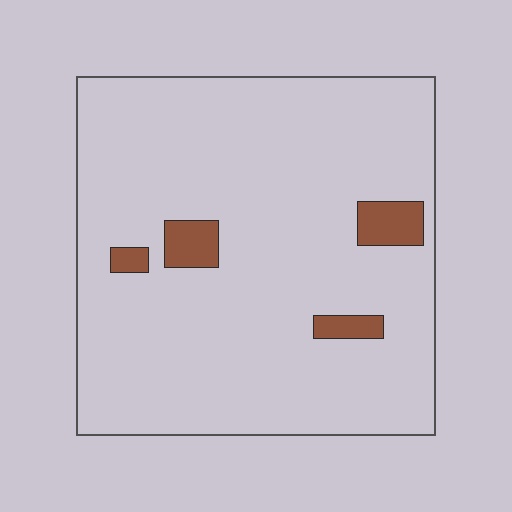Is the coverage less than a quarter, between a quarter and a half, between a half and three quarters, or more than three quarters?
Less than a quarter.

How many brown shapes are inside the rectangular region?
4.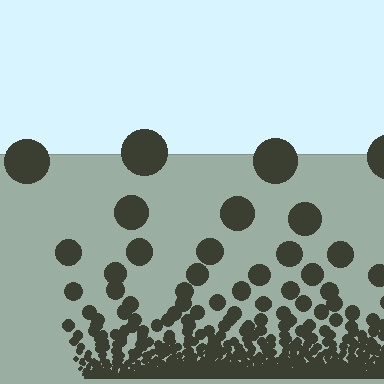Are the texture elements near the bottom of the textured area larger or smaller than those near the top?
Smaller. The gradient is inverted — elements near the bottom are smaller and denser.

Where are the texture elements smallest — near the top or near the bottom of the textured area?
Near the bottom.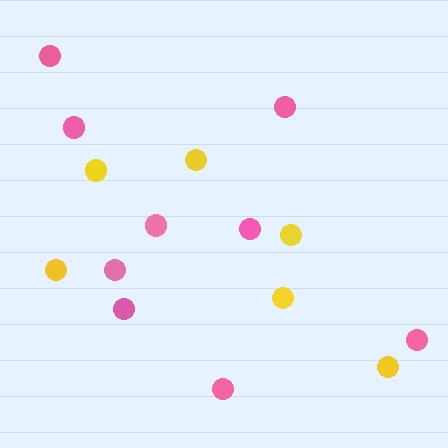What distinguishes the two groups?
There are 2 groups: one group of pink circles (9) and one group of yellow circles (6).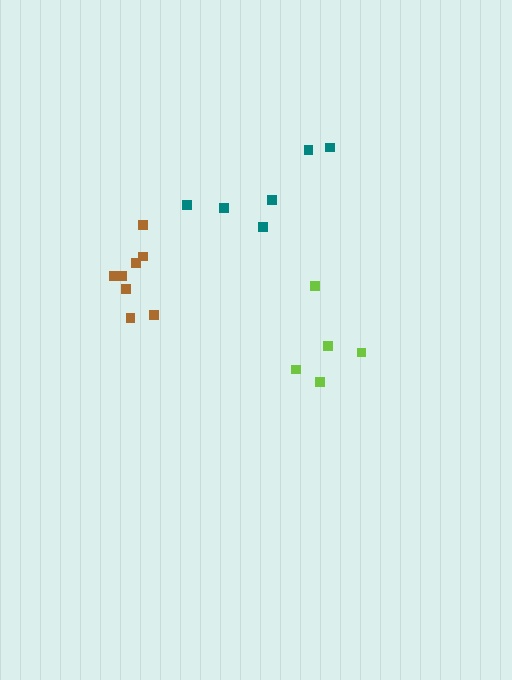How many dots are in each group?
Group 1: 6 dots, Group 2: 5 dots, Group 3: 8 dots (19 total).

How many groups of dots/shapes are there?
There are 3 groups.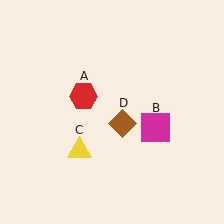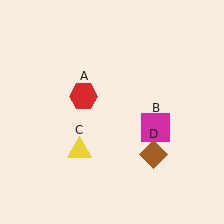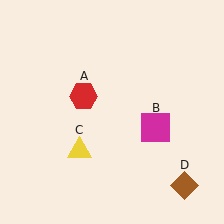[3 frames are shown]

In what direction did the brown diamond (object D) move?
The brown diamond (object D) moved down and to the right.